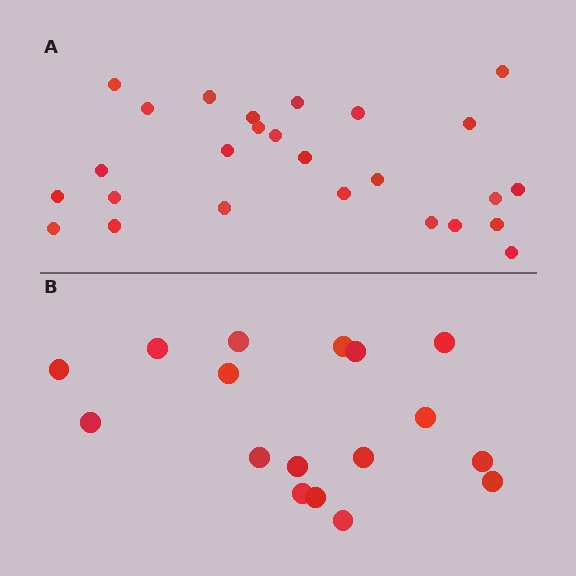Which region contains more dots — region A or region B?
Region A (the top region) has more dots.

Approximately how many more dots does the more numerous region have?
Region A has roughly 8 or so more dots than region B.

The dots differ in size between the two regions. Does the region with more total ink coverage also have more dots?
No. Region B has more total ink coverage because its dots are larger, but region A actually contains more individual dots. Total area can be misleading — the number of items is what matters here.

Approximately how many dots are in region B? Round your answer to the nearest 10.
About 20 dots. (The exact count is 17, which rounds to 20.)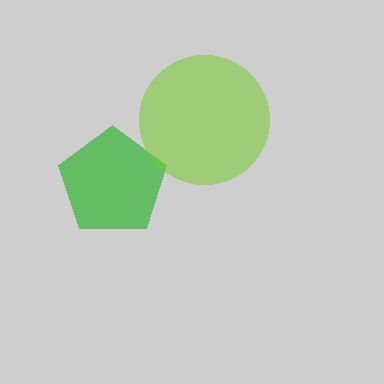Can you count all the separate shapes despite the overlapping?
Yes, there are 2 separate shapes.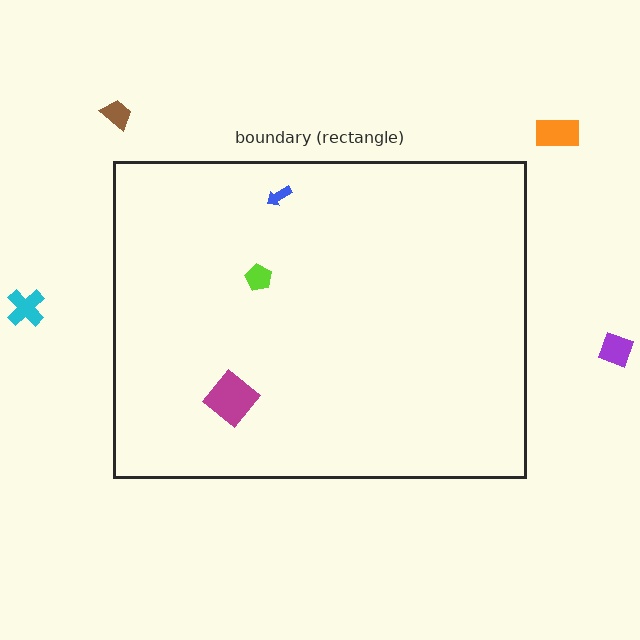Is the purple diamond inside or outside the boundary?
Outside.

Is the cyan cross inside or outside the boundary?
Outside.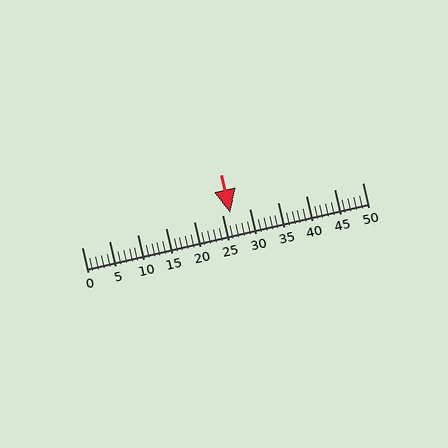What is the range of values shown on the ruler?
The ruler shows values from 0 to 50.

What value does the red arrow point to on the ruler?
The red arrow points to approximately 26.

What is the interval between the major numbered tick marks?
The major tick marks are spaced 5 units apart.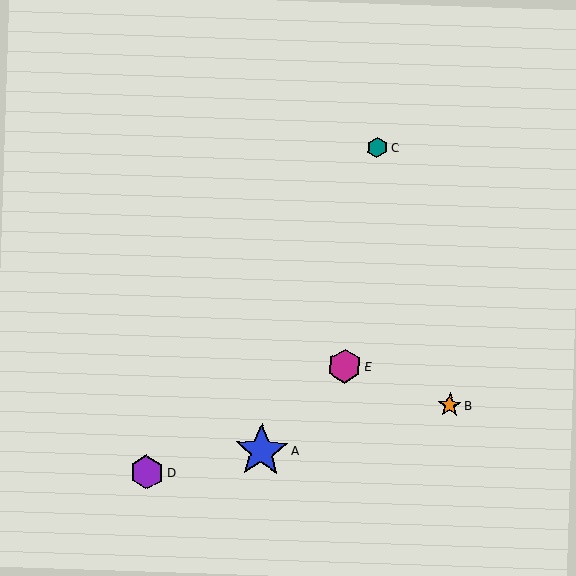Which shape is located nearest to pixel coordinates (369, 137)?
The teal hexagon (labeled C) at (377, 147) is nearest to that location.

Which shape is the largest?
The blue star (labeled A) is the largest.